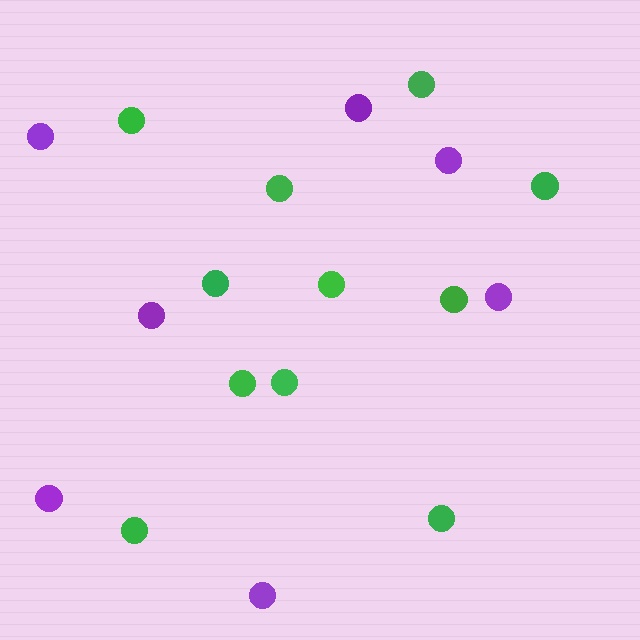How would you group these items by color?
There are 2 groups: one group of purple circles (7) and one group of green circles (11).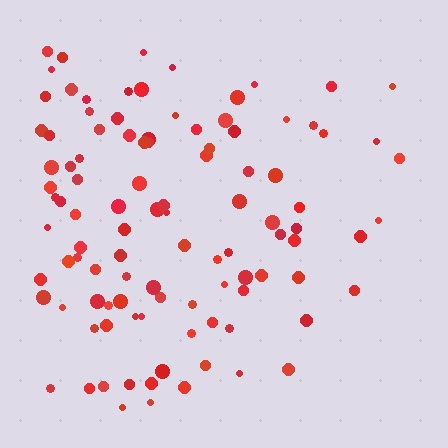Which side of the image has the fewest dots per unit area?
The right.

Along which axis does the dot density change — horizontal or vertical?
Horizontal.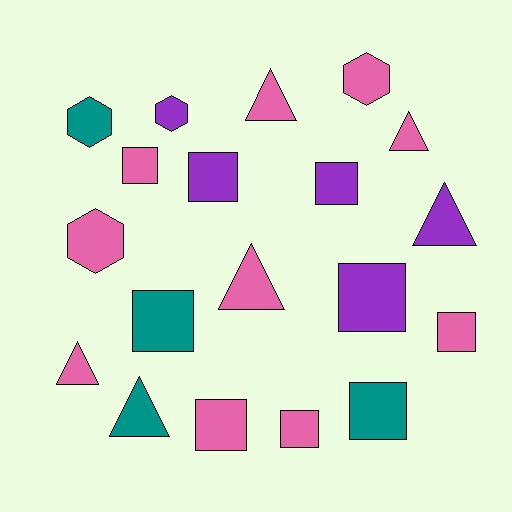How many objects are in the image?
There are 19 objects.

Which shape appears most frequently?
Square, with 9 objects.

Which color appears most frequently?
Pink, with 10 objects.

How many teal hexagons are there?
There is 1 teal hexagon.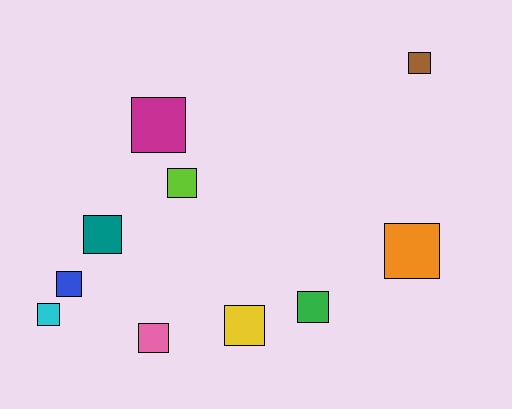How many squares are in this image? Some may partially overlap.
There are 10 squares.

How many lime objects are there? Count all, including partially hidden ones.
There is 1 lime object.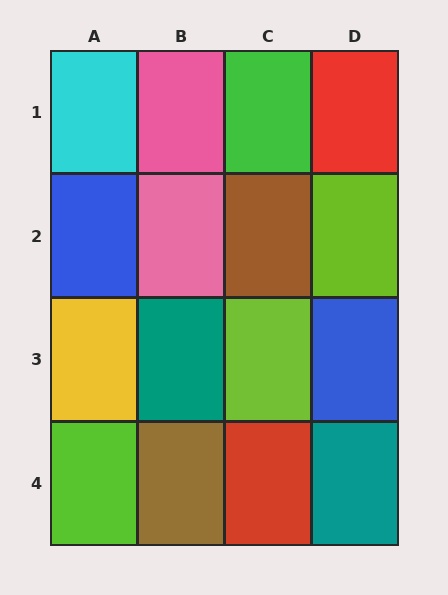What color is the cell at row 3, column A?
Yellow.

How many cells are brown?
2 cells are brown.